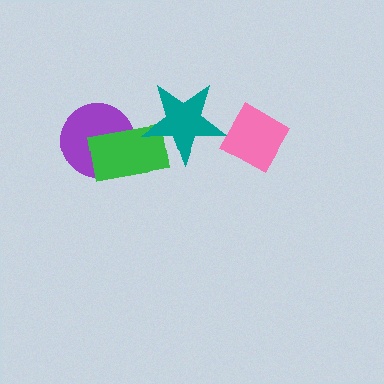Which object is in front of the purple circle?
The green rectangle is in front of the purple circle.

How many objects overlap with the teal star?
1 object overlaps with the teal star.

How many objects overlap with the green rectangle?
2 objects overlap with the green rectangle.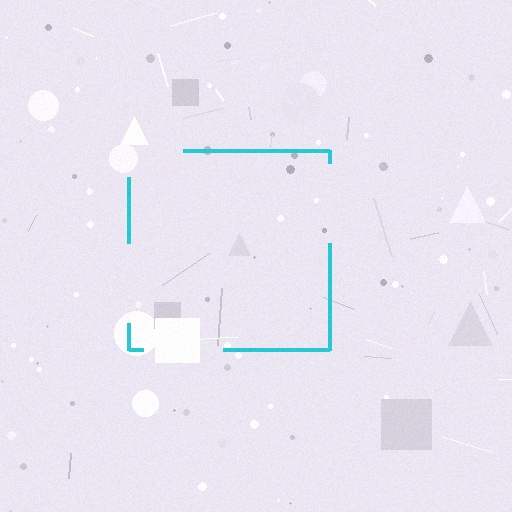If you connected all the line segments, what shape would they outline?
They would outline a square.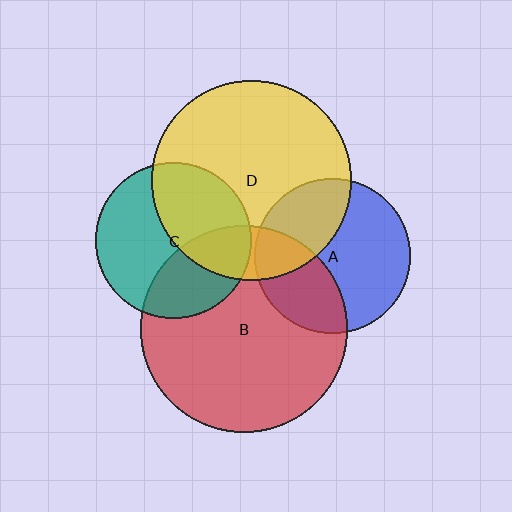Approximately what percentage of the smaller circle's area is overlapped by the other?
Approximately 35%.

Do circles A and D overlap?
Yes.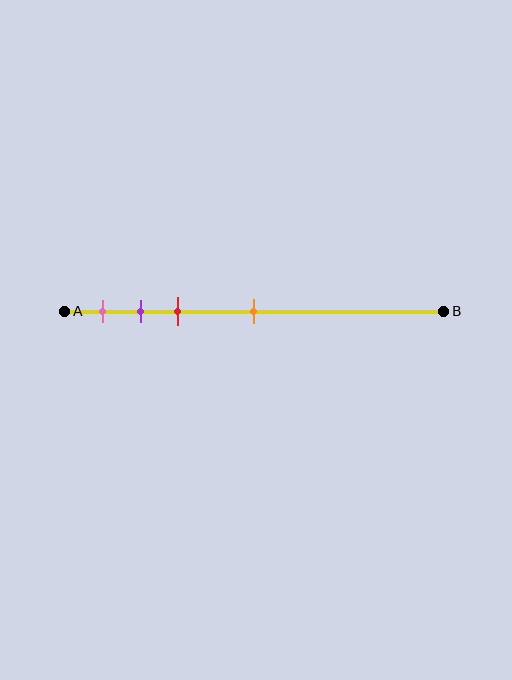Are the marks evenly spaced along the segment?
No, the marks are not evenly spaced.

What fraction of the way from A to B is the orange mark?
The orange mark is approximately 50% (0.5) of the way from A to B.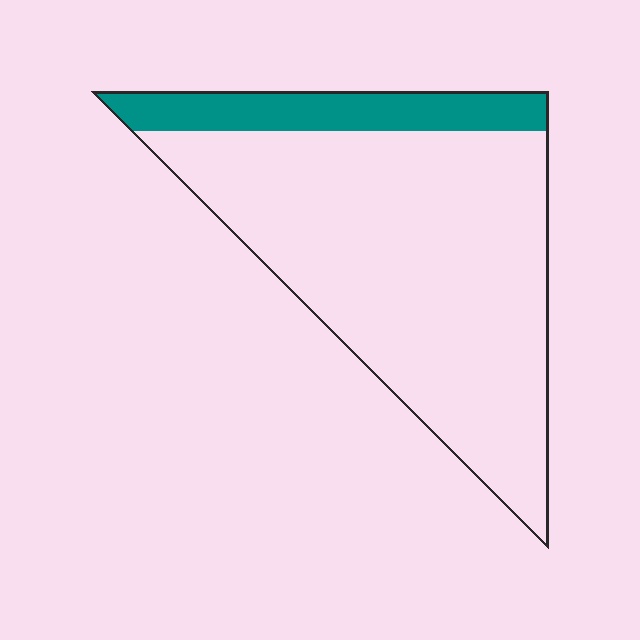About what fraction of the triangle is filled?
About one sixth (1/6).